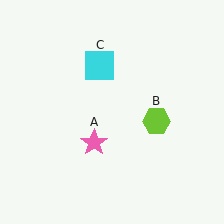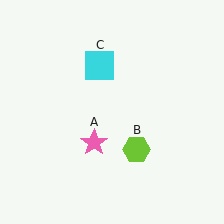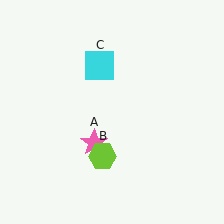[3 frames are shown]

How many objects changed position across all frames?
1 object changed position: lime hexagon (object B).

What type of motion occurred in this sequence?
The lime hexagon (object B) rotated clockwise around the center of the scene.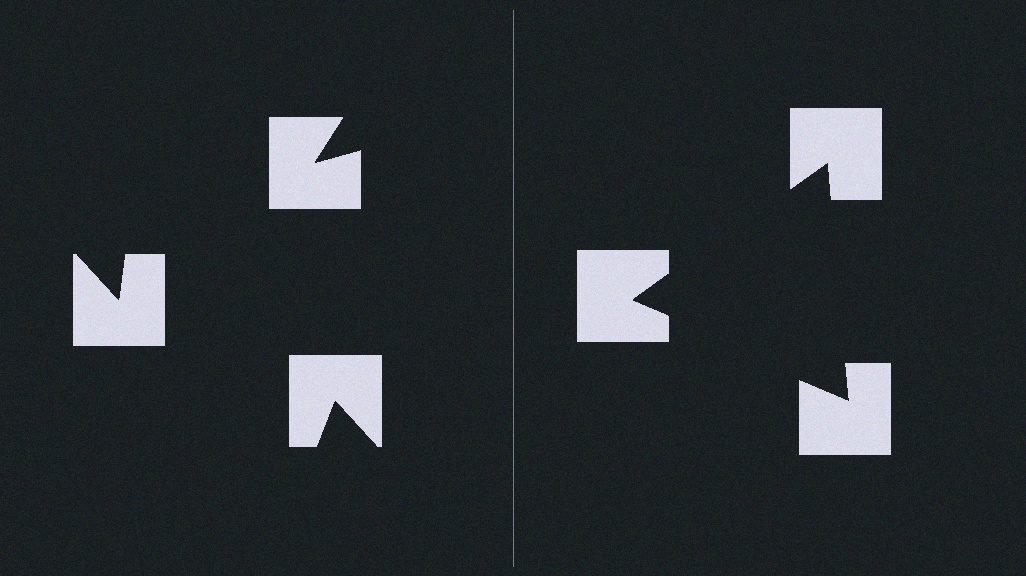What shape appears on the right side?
An illusory triangle.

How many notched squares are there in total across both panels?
6 — 3 on each side.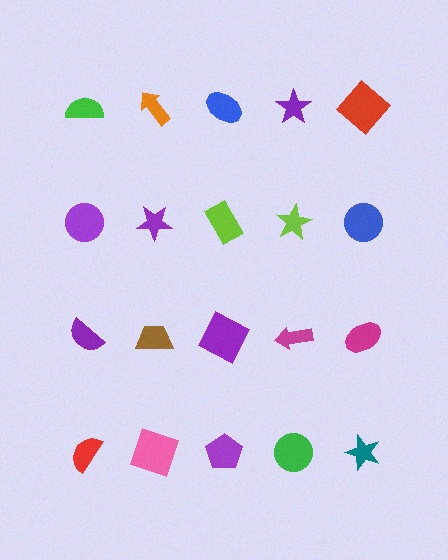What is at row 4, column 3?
A purple pentagon.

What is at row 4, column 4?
A green circle.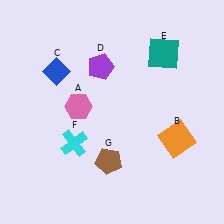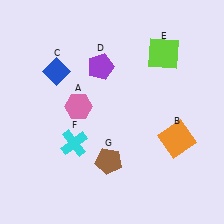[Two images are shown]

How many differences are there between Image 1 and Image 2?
There is 1 difference between the two images.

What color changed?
The square (E) changed from teal in Image 1 to lime in Image 2.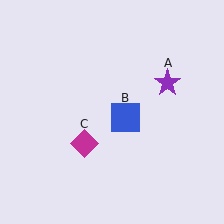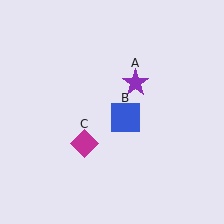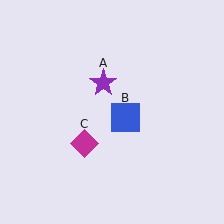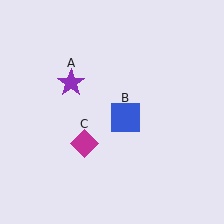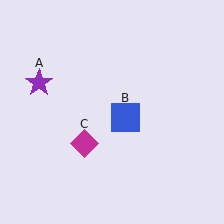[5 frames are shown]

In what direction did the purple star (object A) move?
The purple star (object A) moved left.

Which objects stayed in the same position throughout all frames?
Blue square (object B) and magenta diamond (object C) remained stationary.